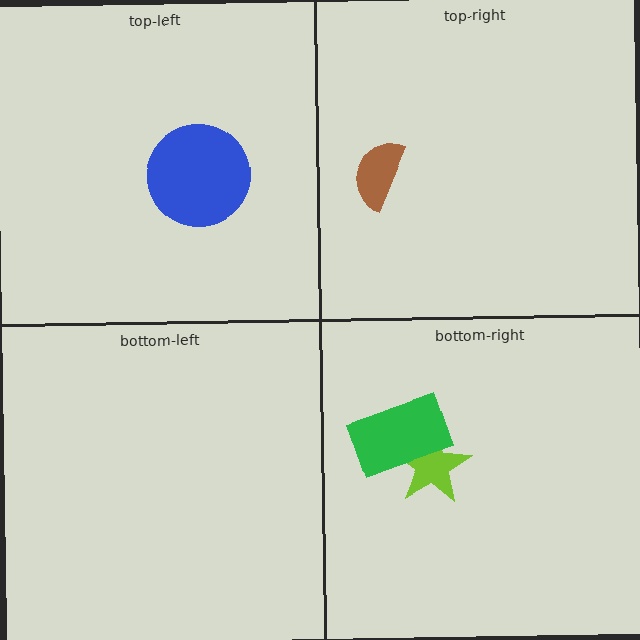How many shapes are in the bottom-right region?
2.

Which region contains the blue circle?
The top-left region.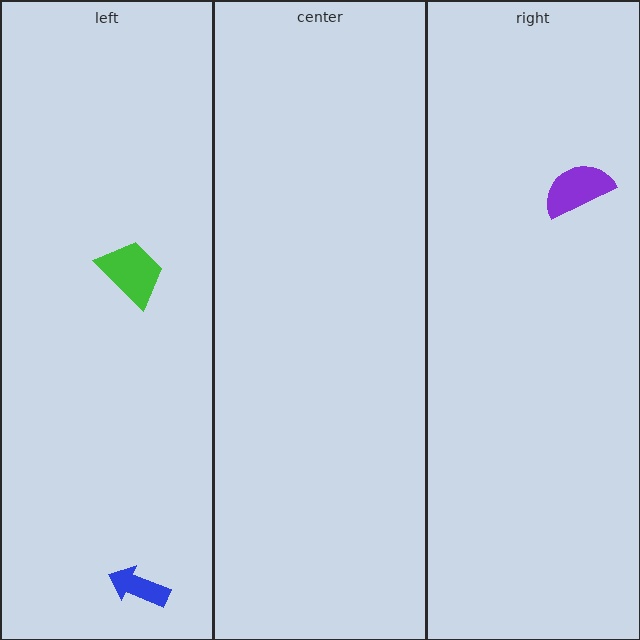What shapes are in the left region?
The blue arrow, the green trapezoid.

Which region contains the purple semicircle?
The right region.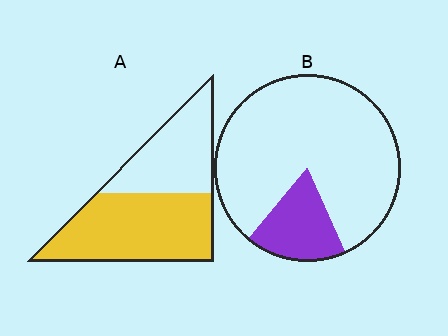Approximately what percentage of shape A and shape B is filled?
A is approximately 60% and B is approximately 20%.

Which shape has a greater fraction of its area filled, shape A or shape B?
Shape A.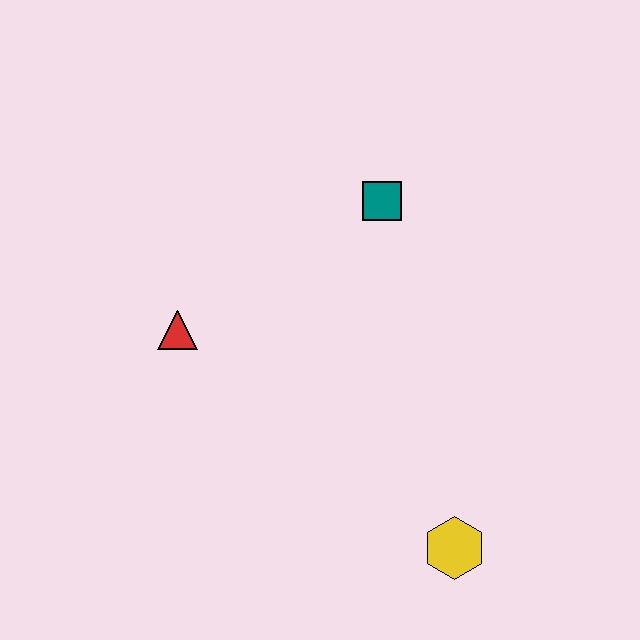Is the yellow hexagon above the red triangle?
No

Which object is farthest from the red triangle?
The yellow hexagon is farthest from the red triangle.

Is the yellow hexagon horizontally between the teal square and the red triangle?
No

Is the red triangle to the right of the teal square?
No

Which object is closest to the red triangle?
The teal square is closest to the red triangle.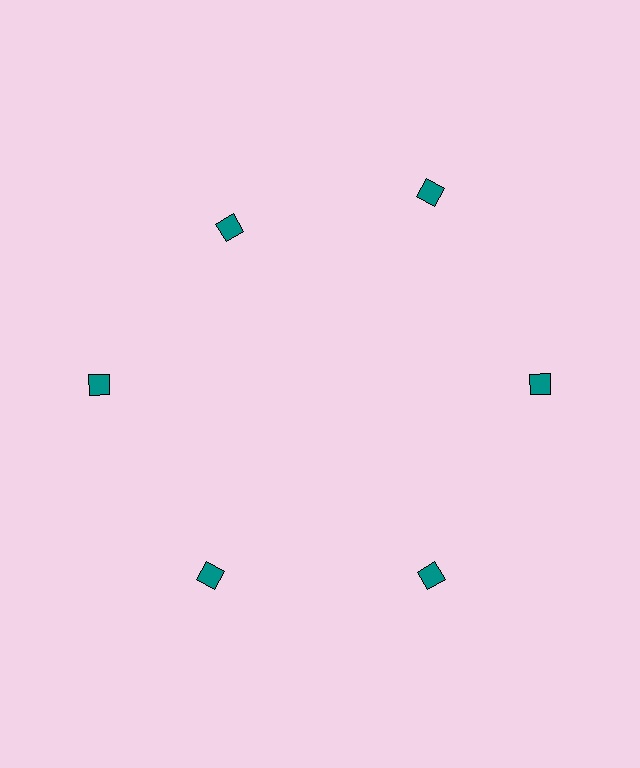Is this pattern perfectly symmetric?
No. The 6 teal diamonds are arranged in a ring, but one element near the 11 o'clock position is pulled inward toward the center, breaking the 6-fold rotational symmetry.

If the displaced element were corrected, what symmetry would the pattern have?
It would have 6-fold rotational symmetry — the pattern would map onto itself every 60 degrees.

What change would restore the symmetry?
The symmetry would be restored by moving it outward, back onto the ring so that all 6 diamonds sit at equal angles and equal distance from the center.